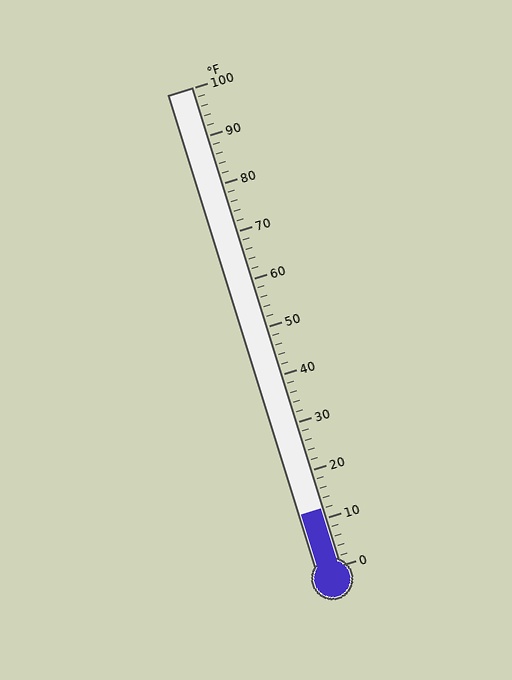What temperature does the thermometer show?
The thermometer shows approximately 12°F.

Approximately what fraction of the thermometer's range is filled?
The thermometer is filled to approximately 10% of its range.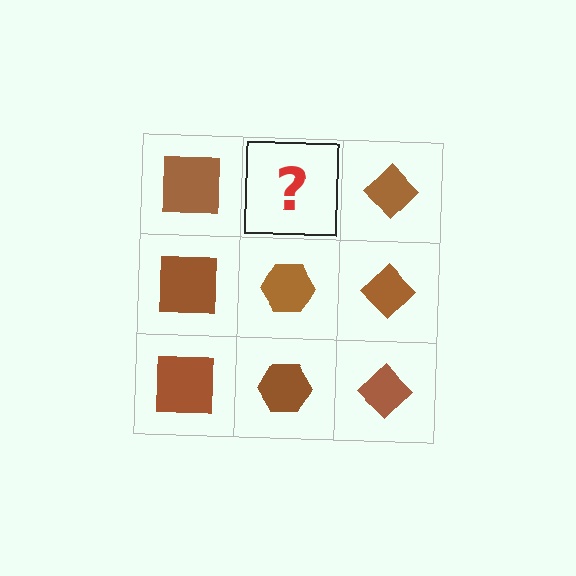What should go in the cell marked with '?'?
The missing cell should contain a brown hexagon.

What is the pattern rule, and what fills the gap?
The rule is that each column has a consistent shape. The gap should be filled with a brown hexagon.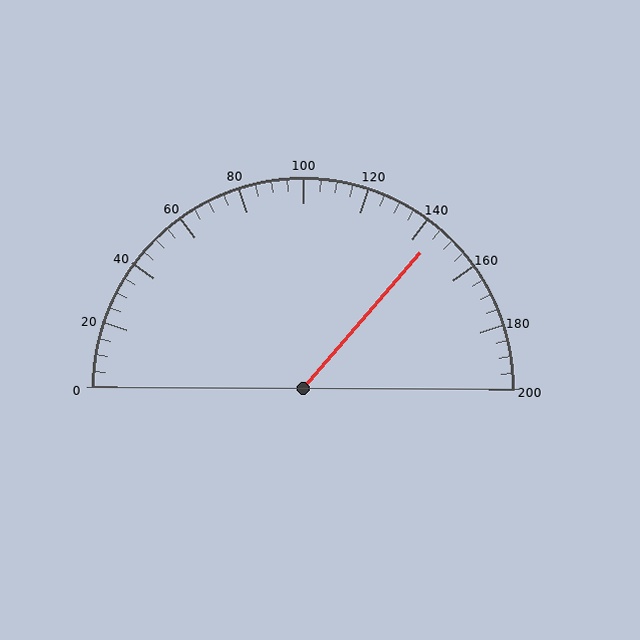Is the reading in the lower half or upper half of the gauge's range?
The reading is in the upper half of the range (0 to 200).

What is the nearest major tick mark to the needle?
The nearest major tick mark is 140.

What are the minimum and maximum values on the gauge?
The gauge ranges from 0 to 200.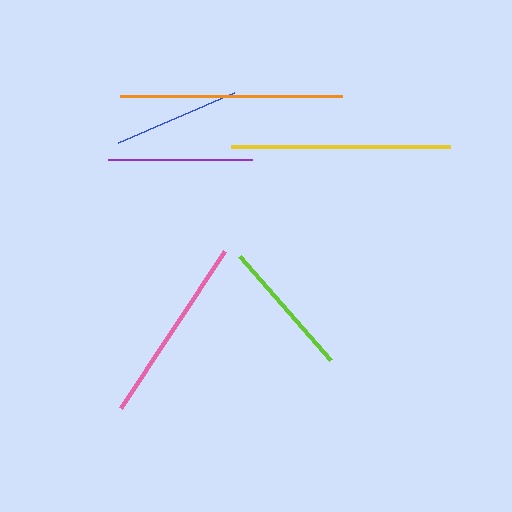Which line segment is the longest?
The orange line is the longest at approximately 221 pixels.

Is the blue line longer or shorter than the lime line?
The lime line is longer than the blue line.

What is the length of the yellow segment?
The yellow segment is approximately 219 pixels long.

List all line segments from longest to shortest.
From longest to shortest: orange, yellow, pink, purple, lime, blue.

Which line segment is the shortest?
The blue line is the shortest at approximately 127 pixels.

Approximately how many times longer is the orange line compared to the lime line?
The orange line is approximately 1.6 times the length of the lime line.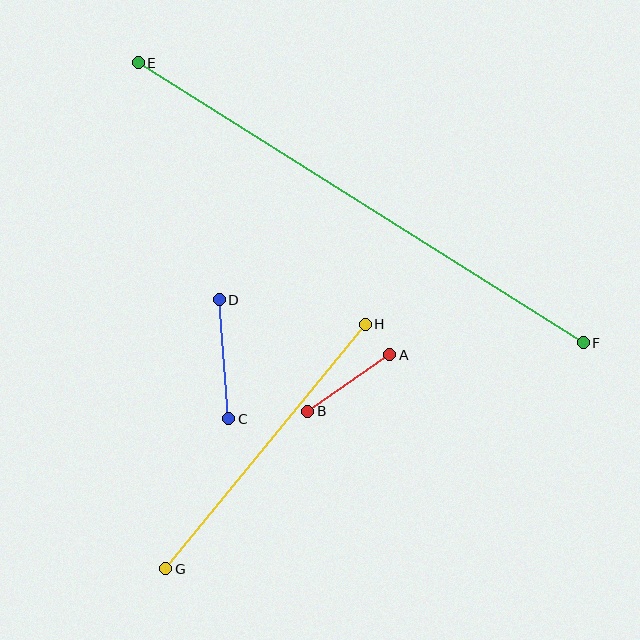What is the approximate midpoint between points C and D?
The midpoint is at approximately (224, 359) pixels.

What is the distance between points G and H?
The distance is approximately 316 pixels.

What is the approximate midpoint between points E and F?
The midpoint is at approximately (361, 203) pixels.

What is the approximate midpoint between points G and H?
The midpoint is at approximately (266, 446) pixels.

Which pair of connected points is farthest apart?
Points E and F are farthest apart.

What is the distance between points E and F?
The distance is approximately 526 pixels.